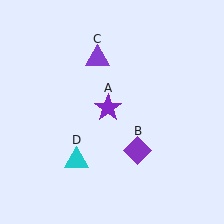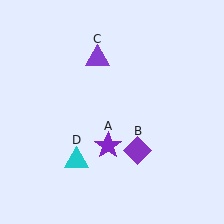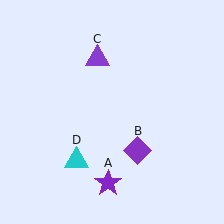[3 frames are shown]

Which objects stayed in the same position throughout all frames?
Purple diamond (object B) and purple triangle (object C) and cyan triangle (object D) remained stationary.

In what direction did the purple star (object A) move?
The purple star (object A) moved down.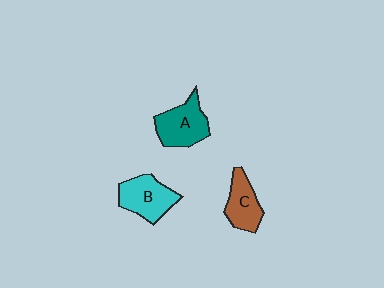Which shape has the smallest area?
Shape C (brown).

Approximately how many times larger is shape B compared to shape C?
Approximately 1.2 times.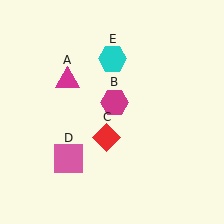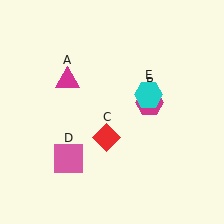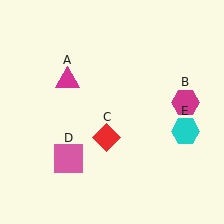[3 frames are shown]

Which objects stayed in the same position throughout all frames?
Magenta triangle (object A) and red diamond (object C) and pink square (object D) remained stationary.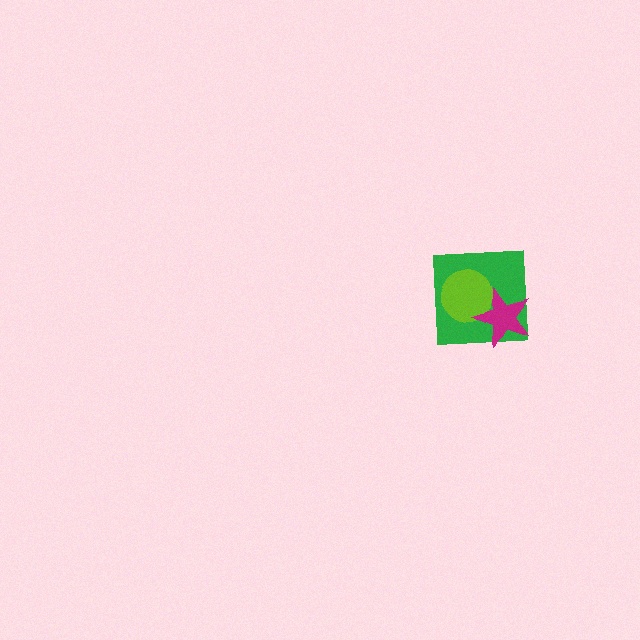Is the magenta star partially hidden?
No, no other shape covers it.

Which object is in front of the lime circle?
The magenta star is in front of the lime circle.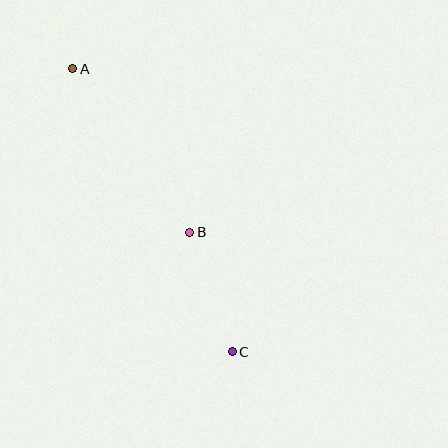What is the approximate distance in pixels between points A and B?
The distance between A and B is approximately 201 pixels.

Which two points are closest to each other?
Points B and C are closest to each other.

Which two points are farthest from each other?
Points A and C are farthest from each other.